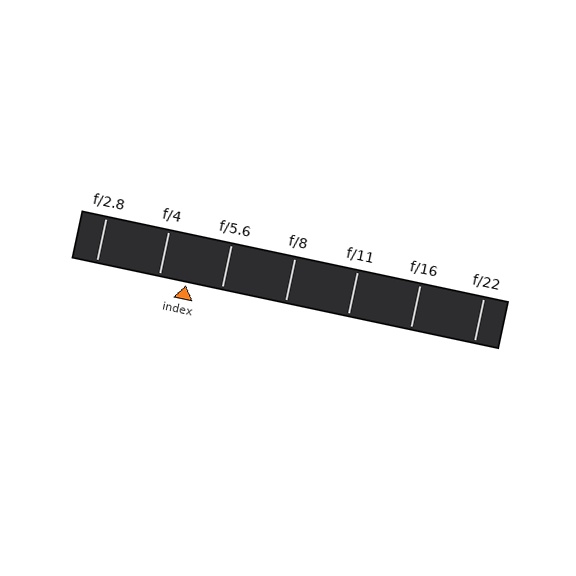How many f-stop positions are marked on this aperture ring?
There are 7 f-stop positions marked.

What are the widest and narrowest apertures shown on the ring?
The widest aperture shown is f/2.8 and the narrowest is f/22.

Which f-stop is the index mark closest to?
The index mark is closest to f/4.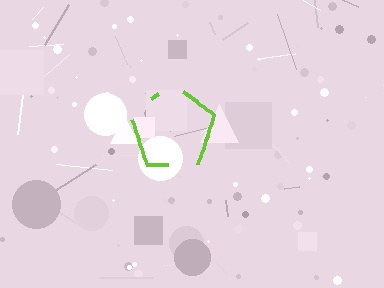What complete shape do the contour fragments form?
The contour fragments form a pentagon.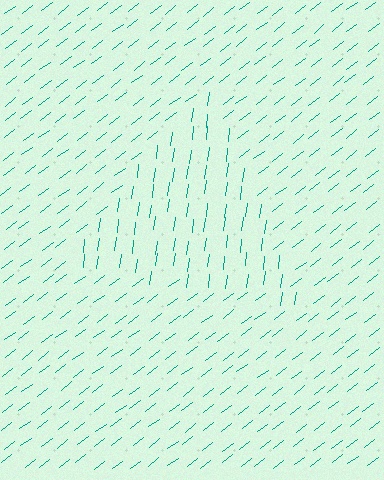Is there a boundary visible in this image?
Yes, there is a texture boundary formed by a change in line orientation.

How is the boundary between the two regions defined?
The boundary is defined purely by a change in line orientation (approximately 45 degrees difference). All lines are the same color and thickness.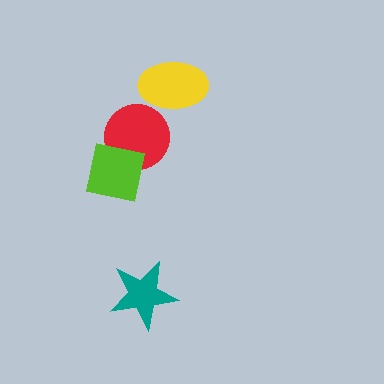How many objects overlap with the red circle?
1 object overlaps with the red circle.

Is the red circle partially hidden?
Yes, it is partially covered by another shape.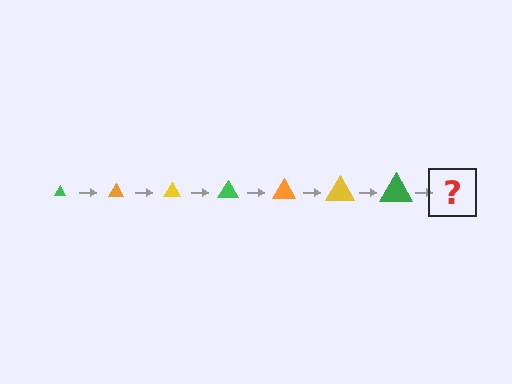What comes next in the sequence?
The next element should be an orange triangle, larger than the previous one.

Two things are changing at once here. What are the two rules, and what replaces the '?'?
The two rules are that the triangle grows larger each step and the color cycles through green, orange, and yellow. The '?' should be an orange triangle, larger than the previous one.